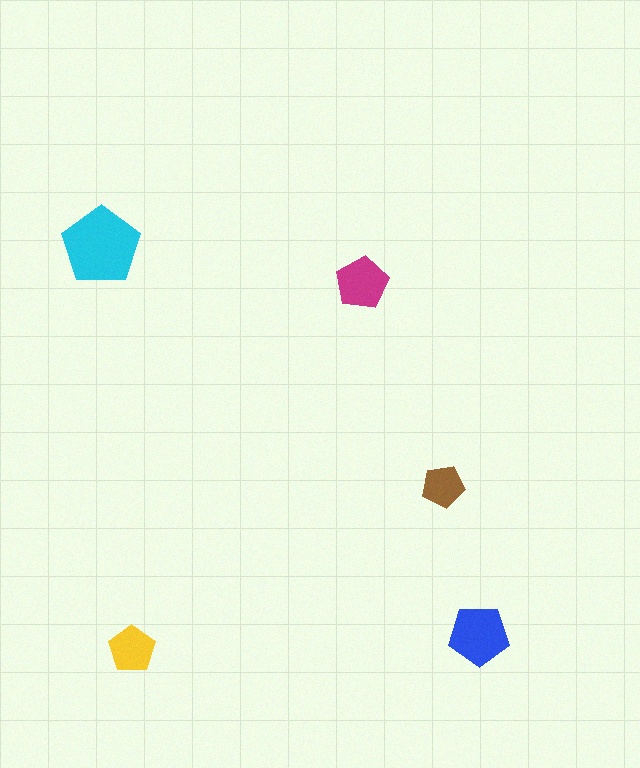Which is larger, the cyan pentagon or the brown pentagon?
The cyan one.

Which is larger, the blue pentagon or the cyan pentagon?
The cyan one.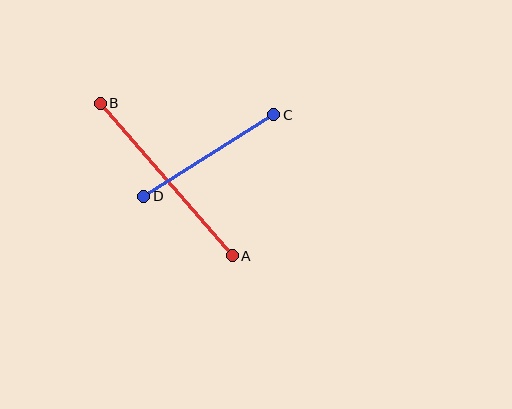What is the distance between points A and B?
The distance is approximately 201 pixels.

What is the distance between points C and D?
The distance is approximately 153 pixels.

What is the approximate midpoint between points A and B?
The midpoint is at approximately (166, 179) pixels.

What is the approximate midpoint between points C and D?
The midpoint is at approximately (209, 155) pixels.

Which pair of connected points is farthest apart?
Points A and B are farthest apart.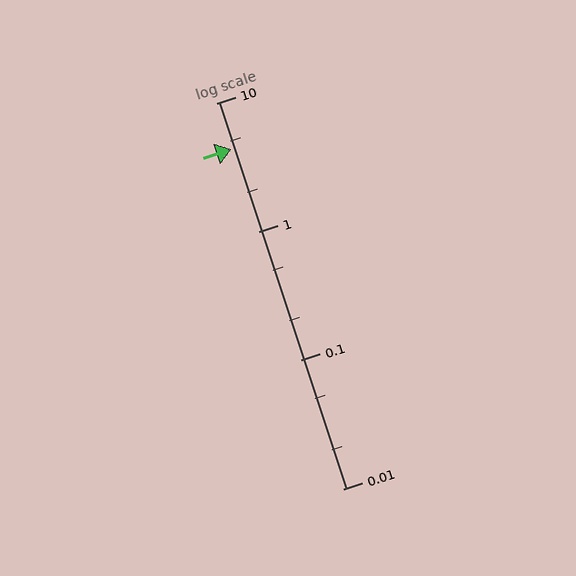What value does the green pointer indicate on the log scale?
The pointer indicates approximately 4.4.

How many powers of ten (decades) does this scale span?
The scale spans 3 decades, from 0.01 to 10.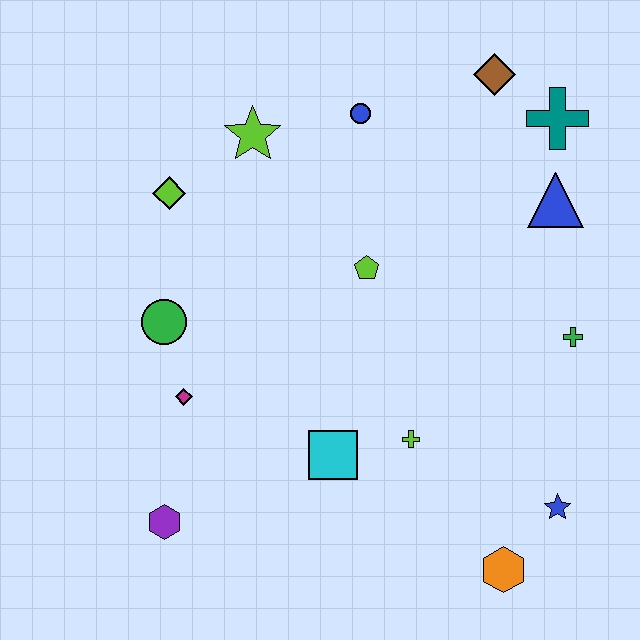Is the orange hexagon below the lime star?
Yes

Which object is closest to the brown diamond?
The teal cross is closest to the brown diamond.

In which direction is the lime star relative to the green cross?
The lime star is to the left of the green cross.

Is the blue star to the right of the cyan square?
Yes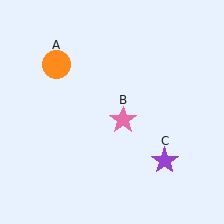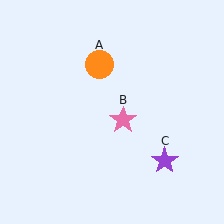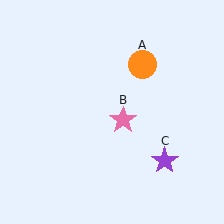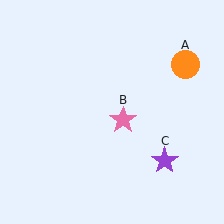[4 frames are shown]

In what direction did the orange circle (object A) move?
The orange circle (object A) moved right.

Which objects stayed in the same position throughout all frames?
Pink star (object B) and purple star (object C) remained stationary.